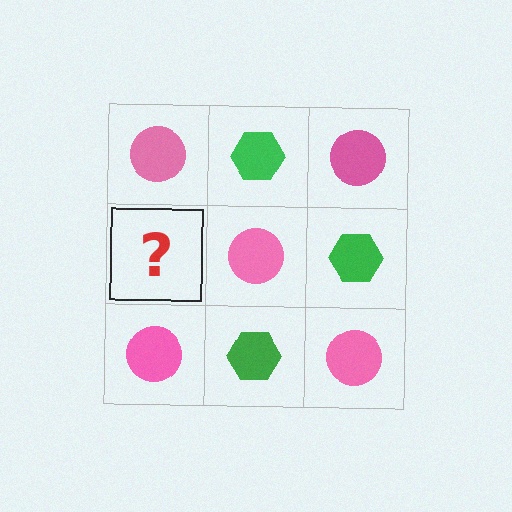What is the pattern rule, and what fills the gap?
The rule is that it alternates pink circle and green hexagon in a checkerboard pattern. The gap should be filled with a green hexagon.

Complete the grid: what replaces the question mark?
The question mark should be replaced with a green hexagon.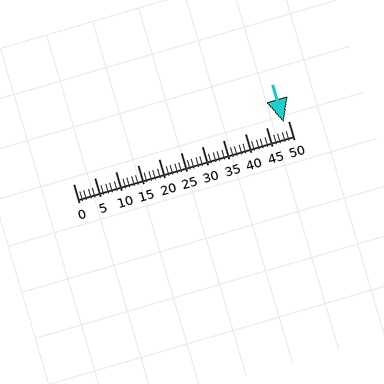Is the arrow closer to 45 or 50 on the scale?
The arrow is closer to 50.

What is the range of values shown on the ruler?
The ruler shows values from 0 to 50.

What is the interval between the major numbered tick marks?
The major tick marks are spaced 5 units apart.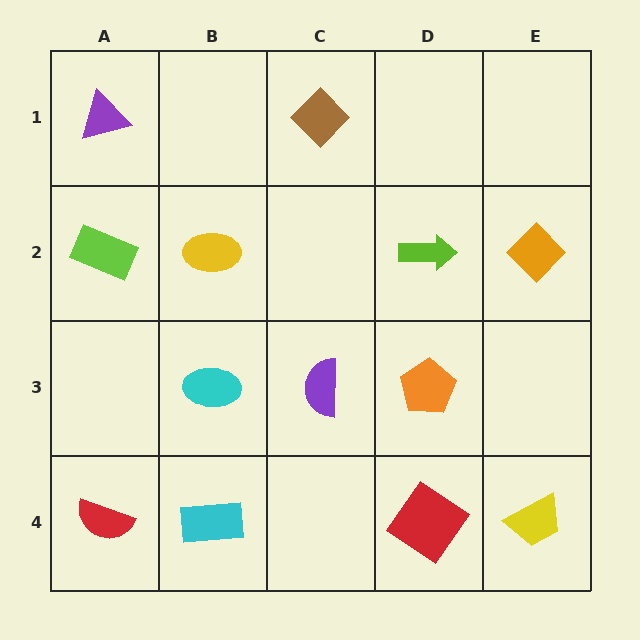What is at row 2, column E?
An orange diamond.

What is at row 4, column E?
A yellow trapezoid.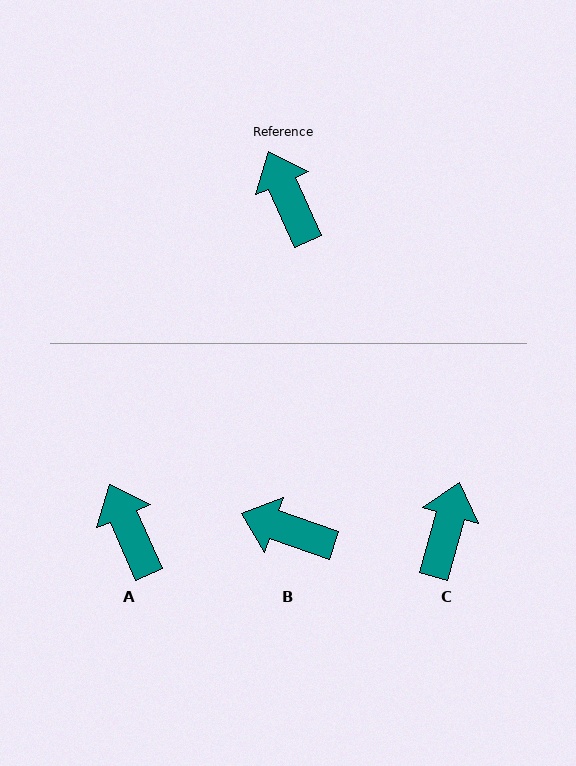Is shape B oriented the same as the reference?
No, it is off by about 47 degrees.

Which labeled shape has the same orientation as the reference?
A.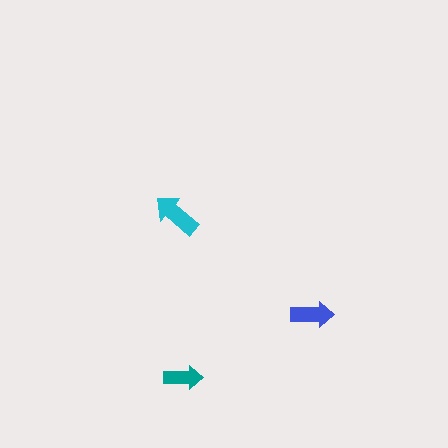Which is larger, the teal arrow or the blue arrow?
The blue one.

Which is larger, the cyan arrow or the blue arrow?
The cyan one.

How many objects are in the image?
There are 3 objects in the image.